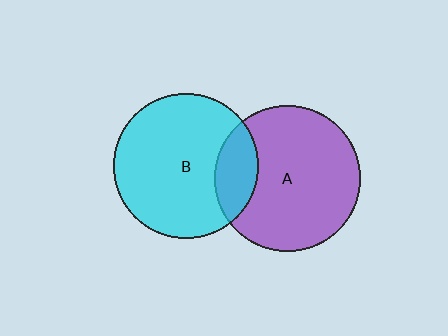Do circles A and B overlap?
Yes.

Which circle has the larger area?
Circle A (purple).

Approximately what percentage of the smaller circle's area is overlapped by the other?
Approximately 20%.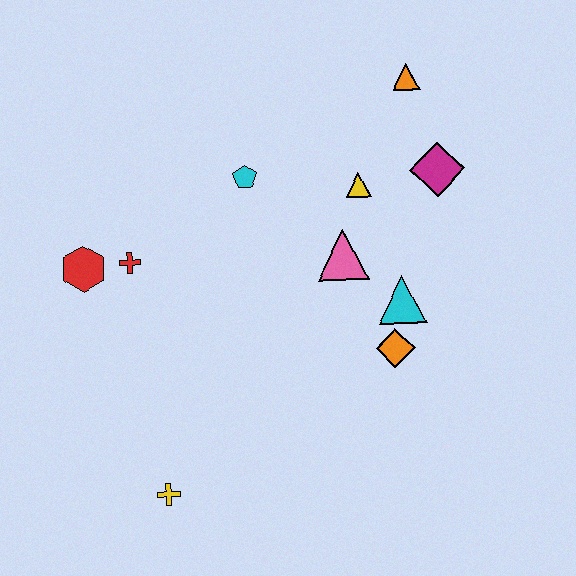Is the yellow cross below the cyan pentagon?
Yes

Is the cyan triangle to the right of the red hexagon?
Yes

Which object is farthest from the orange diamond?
The red hexagon is farthest from the orange diamond.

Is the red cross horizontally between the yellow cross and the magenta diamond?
No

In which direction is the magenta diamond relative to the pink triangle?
The magenta diamond is to the right of the pink triangle.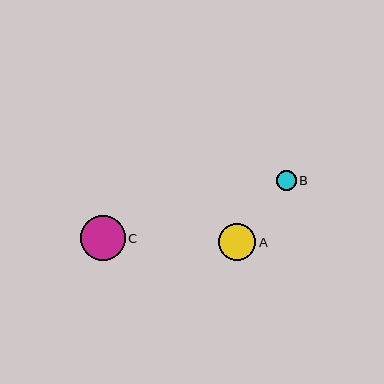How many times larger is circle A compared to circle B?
Circle A is approximately 1.9 times the size of circle B.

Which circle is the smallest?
Circle B is the smallest with a size of approximately 20 pixels.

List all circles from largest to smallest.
From largest to smallest: C, A, B.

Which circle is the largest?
Circle C is the largest with a size of approximately 45 pixels.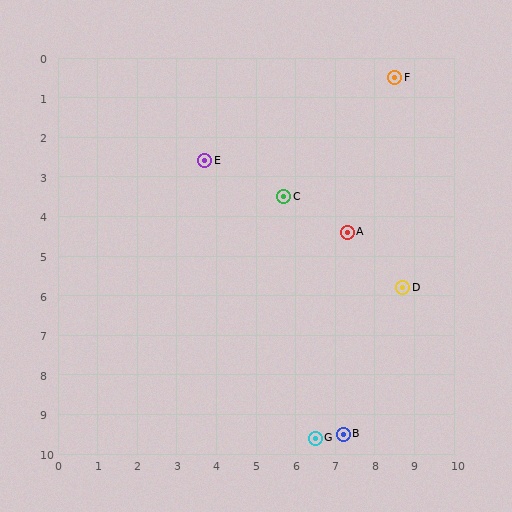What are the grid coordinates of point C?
Point C is at approximately (5.7, 3.5).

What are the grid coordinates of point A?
Point A is at approximately (7.3, 4.4).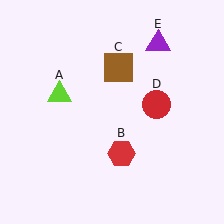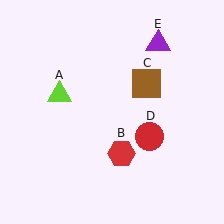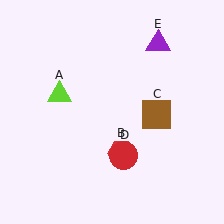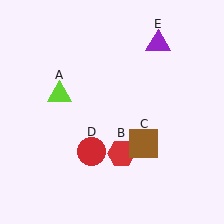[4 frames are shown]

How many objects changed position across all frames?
2 objects changed position: brown square (object C), red circle (object D).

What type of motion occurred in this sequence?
The brown square (object C), red circle (object D) rotated clockwise around the center of the scene.